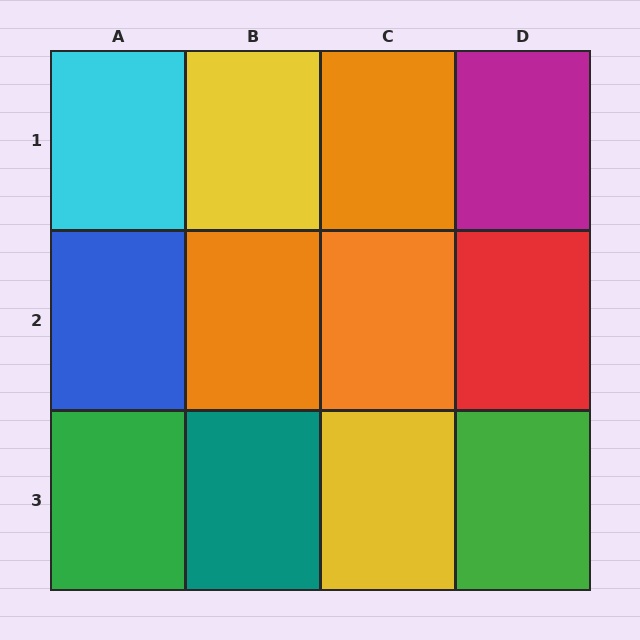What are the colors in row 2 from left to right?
Blue, orange, orange, red.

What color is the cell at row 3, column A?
Green.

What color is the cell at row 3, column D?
Green.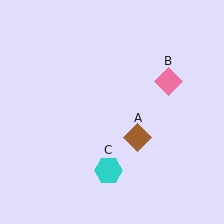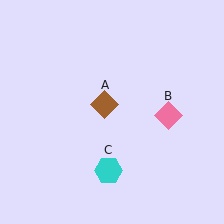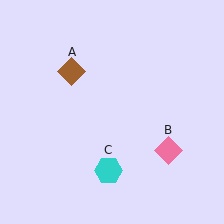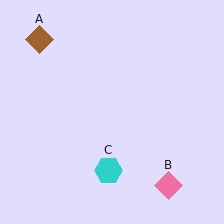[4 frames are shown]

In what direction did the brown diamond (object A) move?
The brown diamond (object A) moved up and to the left.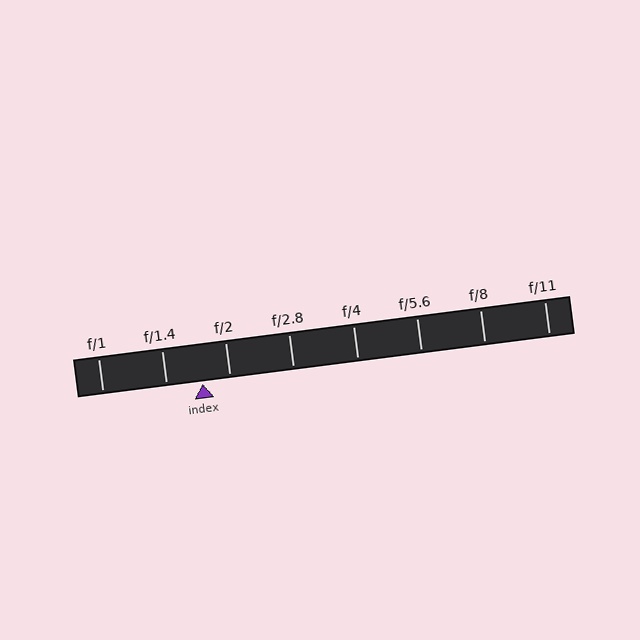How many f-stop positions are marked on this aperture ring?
There are 8 f-stop positions marked.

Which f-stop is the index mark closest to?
The index mark is closest to f/2.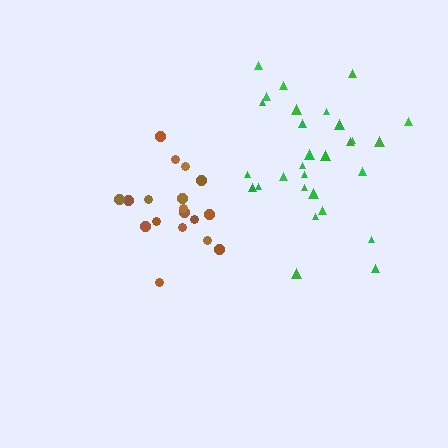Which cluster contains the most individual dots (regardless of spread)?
Green (29).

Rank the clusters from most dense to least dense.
brown, green.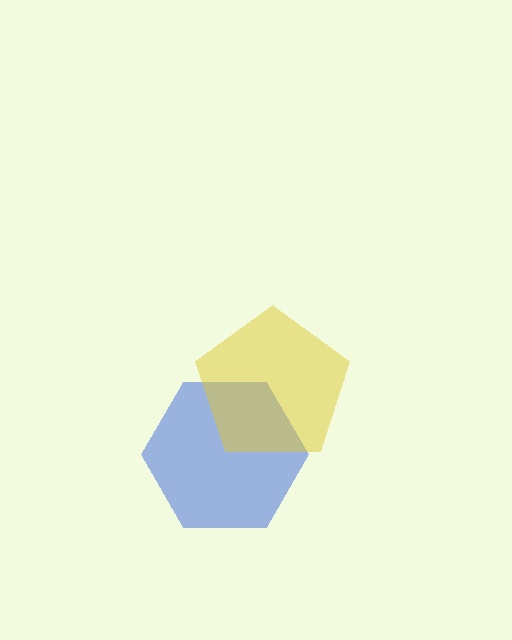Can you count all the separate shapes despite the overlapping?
Yes, there are 2 separate shapes.